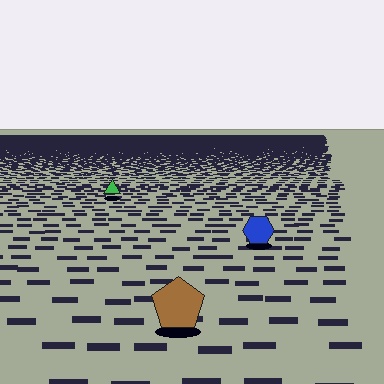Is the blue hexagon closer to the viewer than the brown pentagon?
No. The brown pentagon is closer — you can tell from the texture gradient: the ground texture is coarser near it.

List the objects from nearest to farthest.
From nearest to farthest: the brown pentagon, the blue hexagon, the green triangle.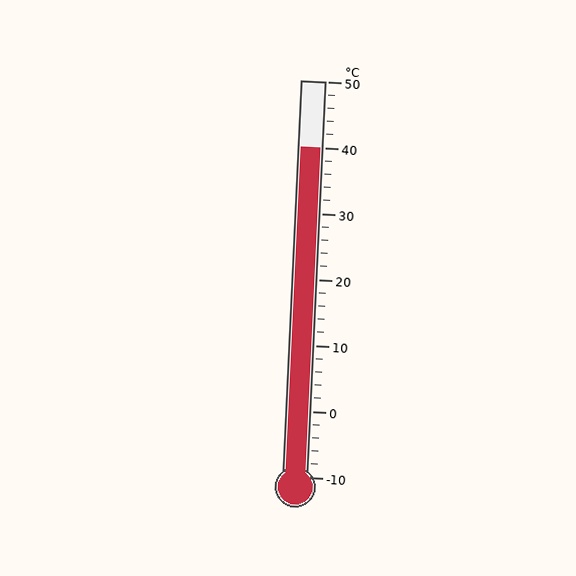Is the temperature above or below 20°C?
The temperature is above 20°C.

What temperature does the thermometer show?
The thermometer shows approximately 40°C.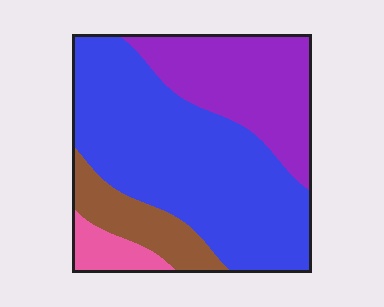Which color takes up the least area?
Pink, at roughly 5%.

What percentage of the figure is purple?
Purple takes up about one quarter (1/4) of the figure.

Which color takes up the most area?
Blue, at roughly 55%.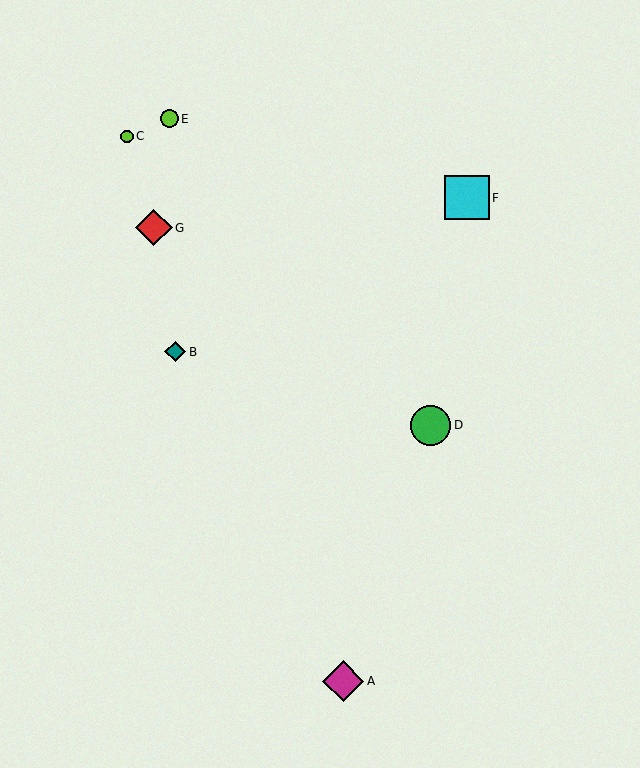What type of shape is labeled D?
Shape D is a green circle.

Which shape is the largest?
The cyan square (labeled F) is the largest.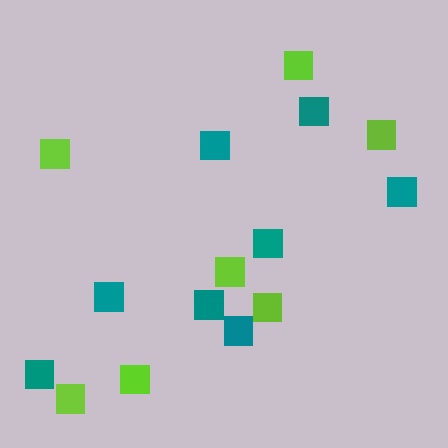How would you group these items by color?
There are 2 groups: one group of teal squares (8) and one group of lime squares (7).